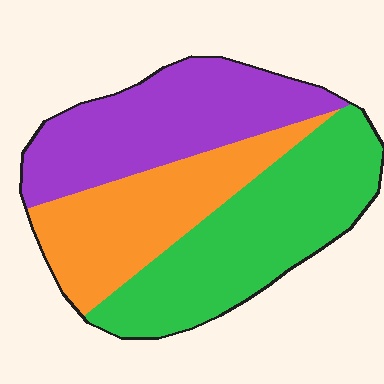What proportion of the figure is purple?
Purple takes up between a quarter and a half of the figure.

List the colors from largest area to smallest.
From largest to smallest: green, purple, orange.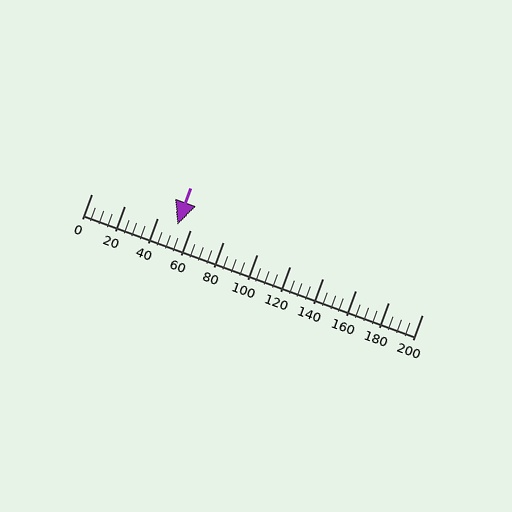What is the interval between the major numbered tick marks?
The major tick marks are spaced 20 units apart.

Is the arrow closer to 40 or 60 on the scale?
The arrow is closer to 60.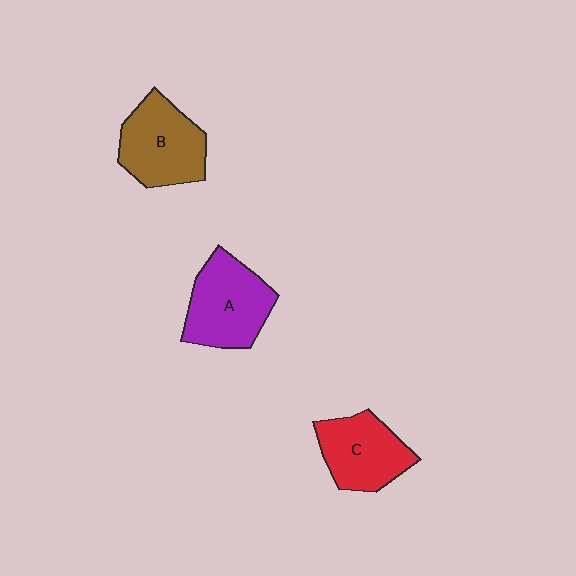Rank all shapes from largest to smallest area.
From largest to smallest: A (purple), B (brown), C (red).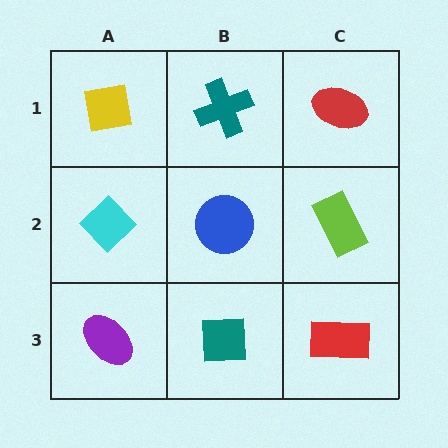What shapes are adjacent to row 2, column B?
A teal cross (row 1, column B), a teal square (row 3, column B), a cyan diamond (row 2, column A), a lime rectangle (row 2, column C).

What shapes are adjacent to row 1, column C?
A lime rectangle (row 2, column C), a teal cross (row 1, column B).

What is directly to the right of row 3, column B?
A red rectangle.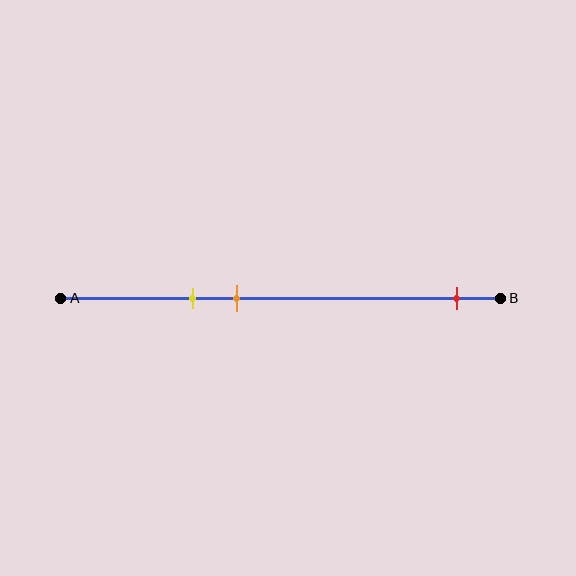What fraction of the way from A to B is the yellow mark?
The yellow mark is approximately 30% (0.3) of the way from A to B.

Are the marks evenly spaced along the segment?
No, the marks are not evenly spaced.